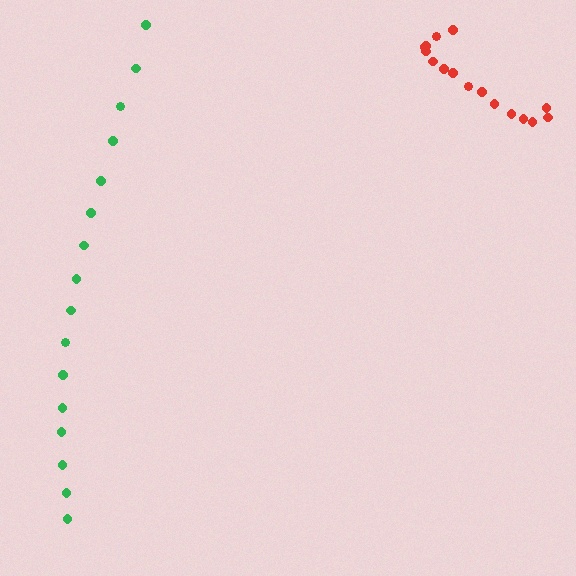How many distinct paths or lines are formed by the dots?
There are 2 distinct paths.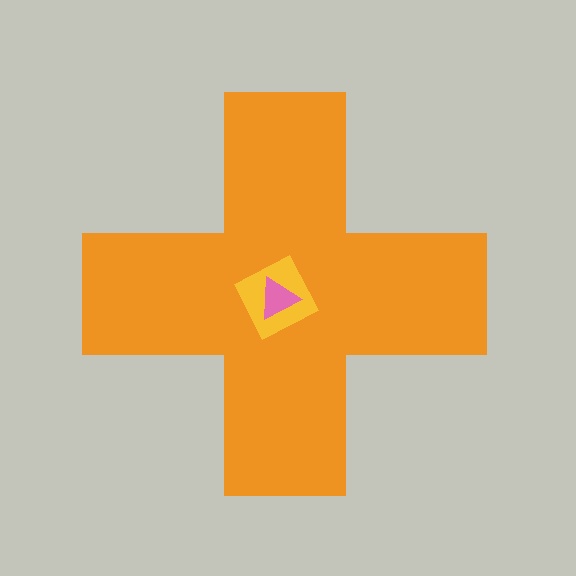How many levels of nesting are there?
3.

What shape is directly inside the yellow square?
The pink triangle.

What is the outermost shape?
The orange cross.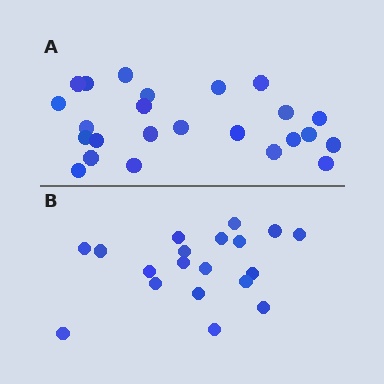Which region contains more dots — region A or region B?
Region A (the top region) has more dots.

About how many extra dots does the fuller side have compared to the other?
Region A has about 5 more dots than region B.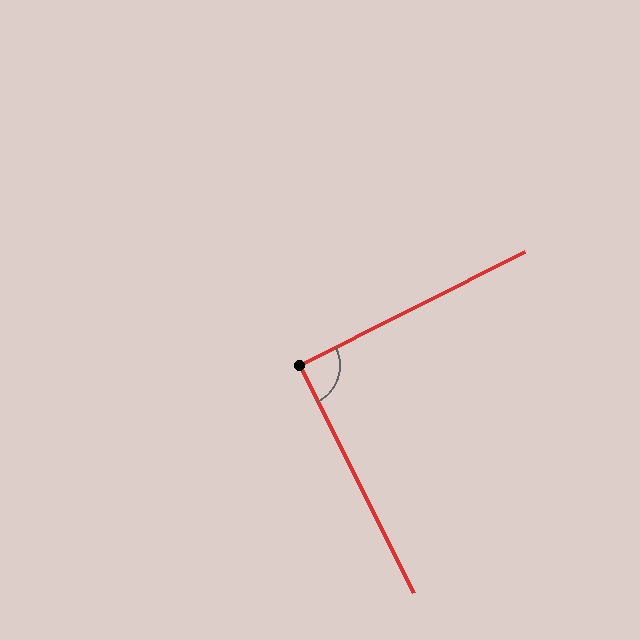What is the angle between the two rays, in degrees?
Approximately 90 degrees.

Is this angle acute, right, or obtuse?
It is approximately a right angle.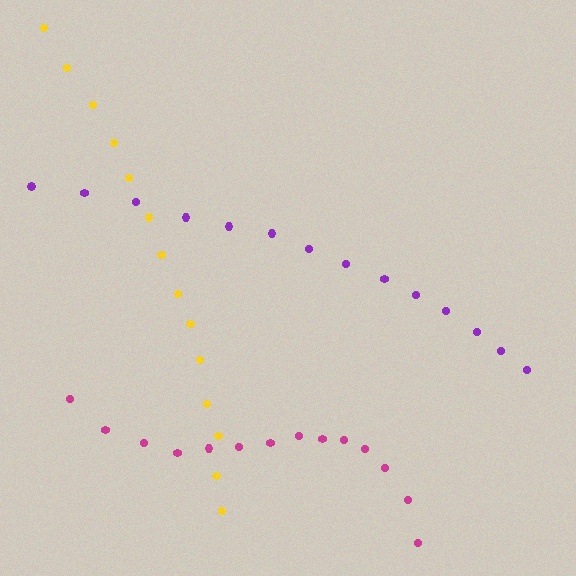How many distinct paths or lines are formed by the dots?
There are 3 distinct paths.